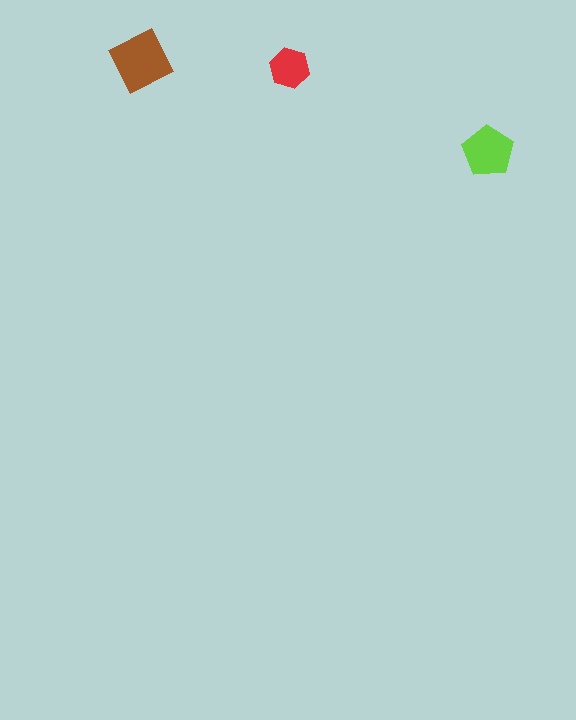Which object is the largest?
The brown square.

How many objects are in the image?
There are 3 objects in the image.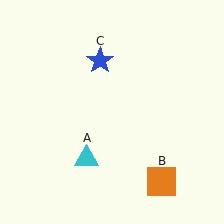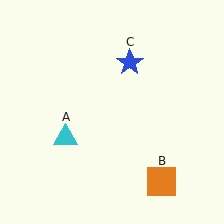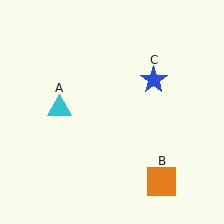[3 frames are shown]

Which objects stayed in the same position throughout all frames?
Orange square (object B) remained stationary.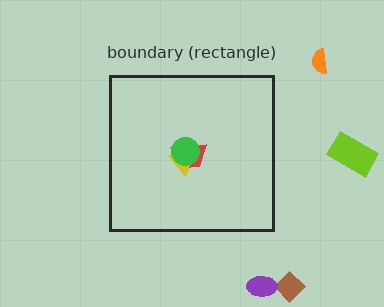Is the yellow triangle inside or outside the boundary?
Inside.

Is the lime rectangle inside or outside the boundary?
Outside.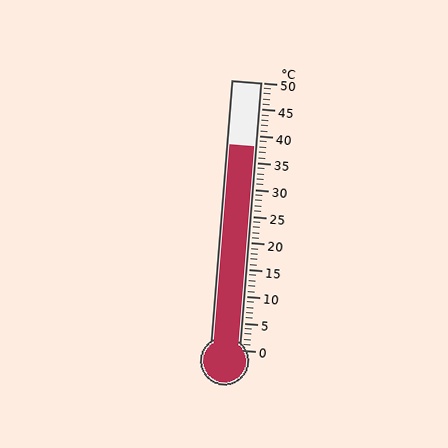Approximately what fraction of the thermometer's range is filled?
The thermometer is filled to approximately 75% of its range.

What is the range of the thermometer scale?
The thermometer scale ranges from 0°C to 50°C.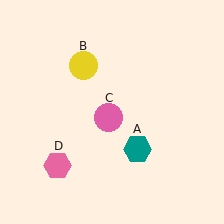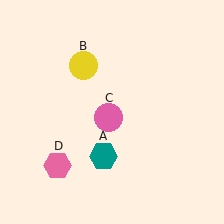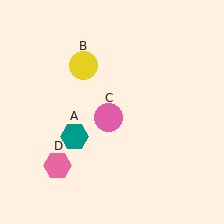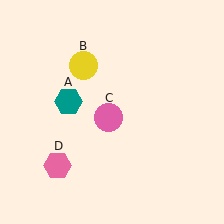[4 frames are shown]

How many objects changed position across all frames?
1 object changed position: teal hexagon (object A).